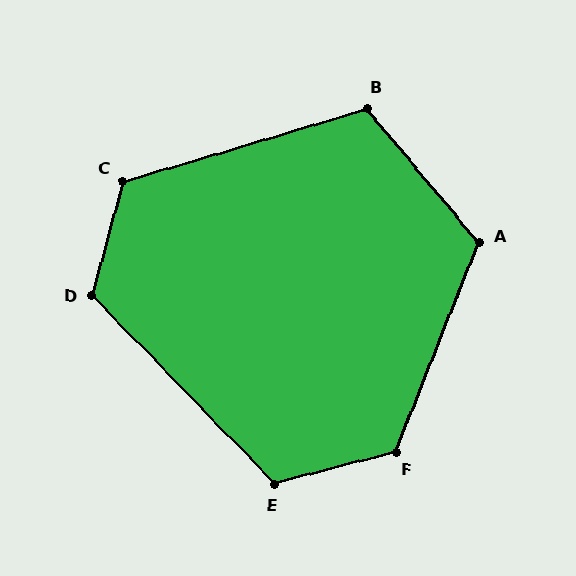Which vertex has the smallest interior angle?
B, at approximately 113 degrees.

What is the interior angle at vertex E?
Approximately 119 degrees (obtuse).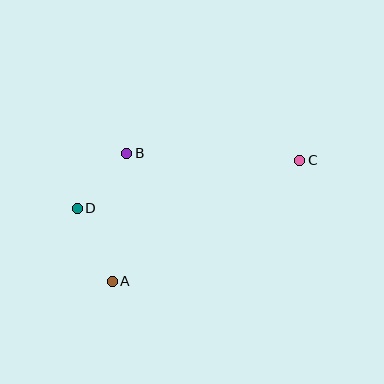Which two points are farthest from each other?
Points C and D are farthest from each other.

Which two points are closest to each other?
Points B and D are closest to each other.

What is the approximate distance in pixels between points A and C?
The distance between A and C is approximately 224 pixels.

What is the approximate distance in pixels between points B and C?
The distance between B and C is approximately 173 pixels.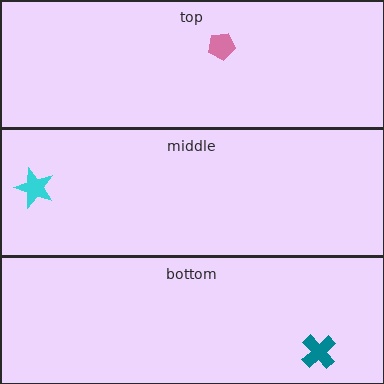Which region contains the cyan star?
The middle region.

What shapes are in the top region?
The pink pentagon.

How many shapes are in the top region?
1.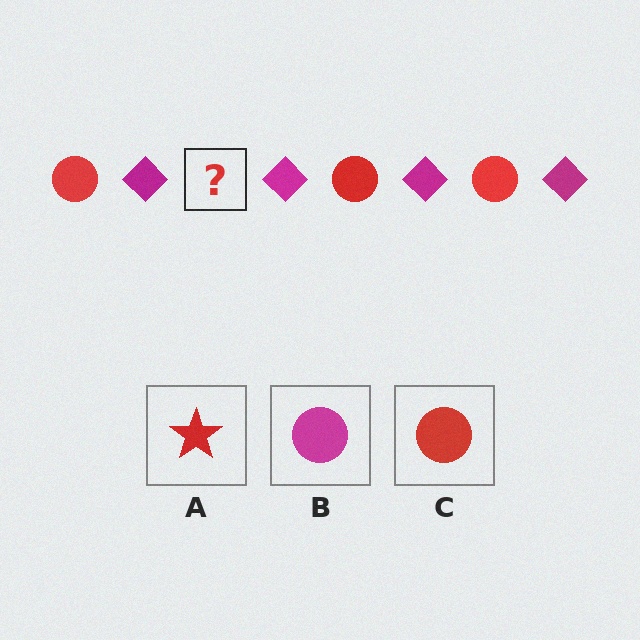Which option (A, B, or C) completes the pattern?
C.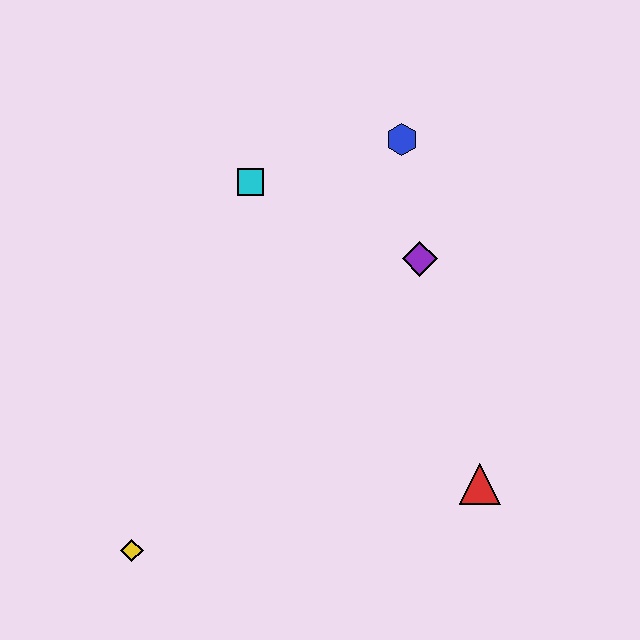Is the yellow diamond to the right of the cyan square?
No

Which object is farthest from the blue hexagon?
The yellow diamond is farthest from the blue hexagon.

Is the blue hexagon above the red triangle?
Yes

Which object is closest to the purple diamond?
The blue hexagon is closest to the purple diamond.